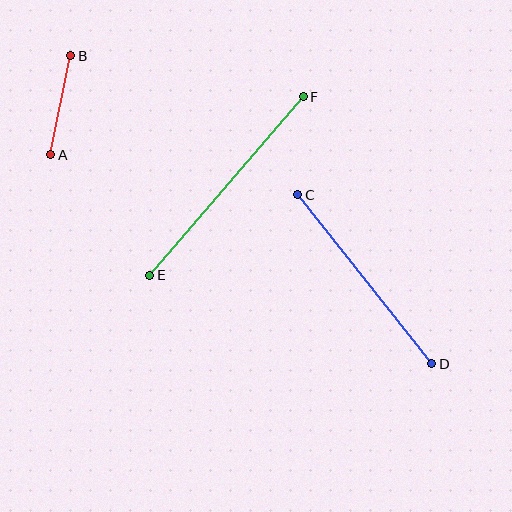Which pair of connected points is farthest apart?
Points E and F are farthest apart.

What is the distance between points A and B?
The distance is approximately 101 pixels.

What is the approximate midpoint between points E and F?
The midpoint is at approximately (226, 186) pixels.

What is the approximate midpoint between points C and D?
The midpoint is at approximately (365, 279) pixels.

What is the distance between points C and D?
The distance is approximately 215 pixels.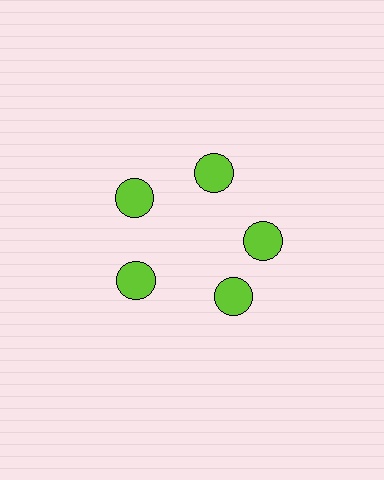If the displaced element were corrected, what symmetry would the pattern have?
It would have 5-fold rotational symmetry — the pattern would map onto itself every 72 degrees.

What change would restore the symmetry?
The symmetry would be restored by rotating it back into even spacing with its neighbors so that all 5 circles sit at equal angles and equal distance from the center.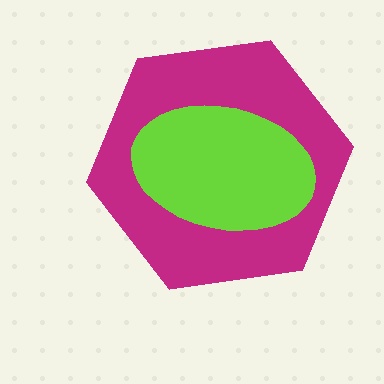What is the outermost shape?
The magenta hexagon.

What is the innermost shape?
The lime ellipse.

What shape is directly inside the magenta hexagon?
The lime ellipse.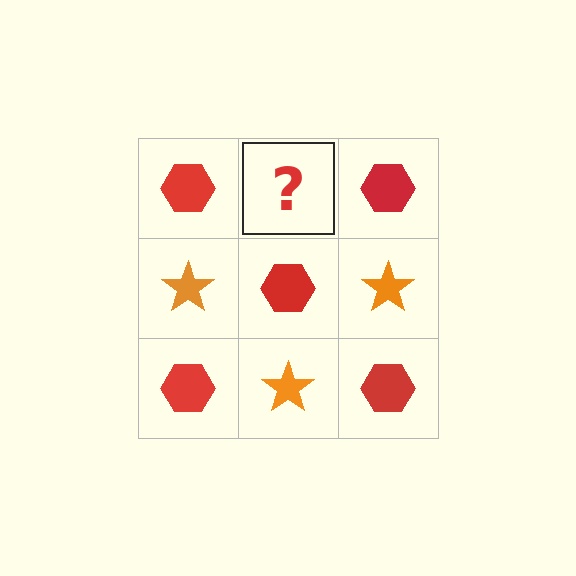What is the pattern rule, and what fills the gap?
The rule is that it alternates red hexagon and orange star in a checkerboard pattern. The gap should be filled with an orange star.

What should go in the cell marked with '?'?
The missing cell should contain an orange star.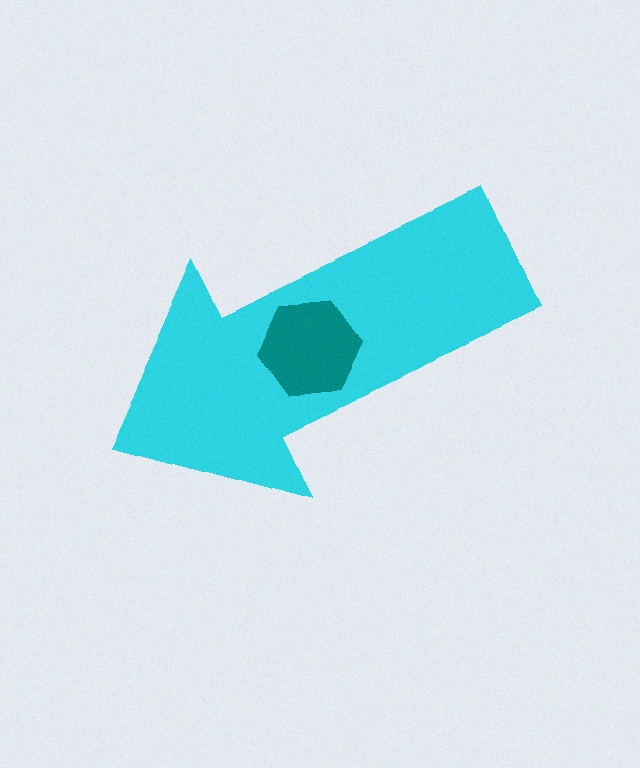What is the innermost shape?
The teal hexagon.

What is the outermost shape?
The cyan arrow.